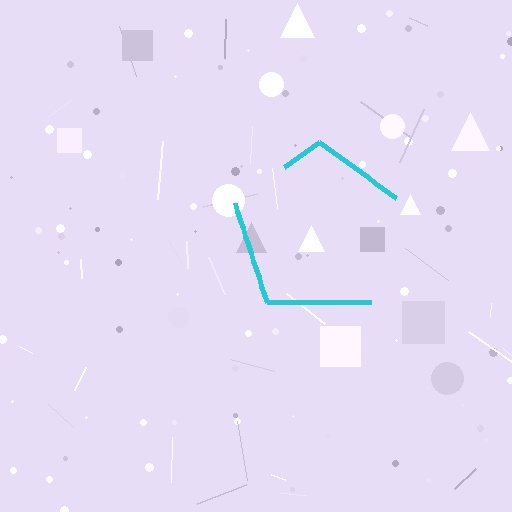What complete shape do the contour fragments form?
The contour fragments form a pentagon.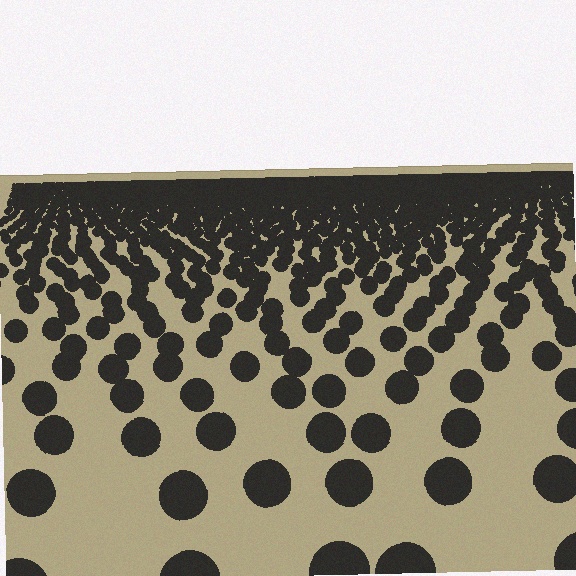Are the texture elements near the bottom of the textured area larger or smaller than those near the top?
Larger. Near the bottom, elements are closer to the viewer and appear at a bigger on-screen size.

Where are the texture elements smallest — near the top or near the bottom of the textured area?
Near the top.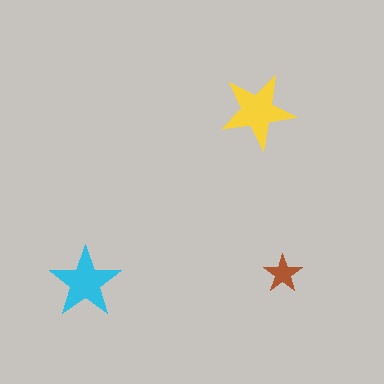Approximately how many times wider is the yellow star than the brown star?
About 2 times wider.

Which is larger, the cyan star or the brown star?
The cyan one.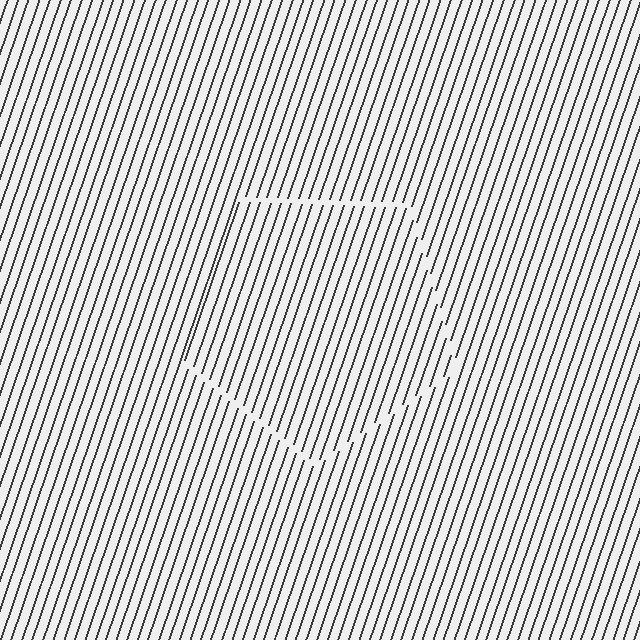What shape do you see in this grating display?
An illusory pentagon. The interior of the shape contains the same grating, shifted by half a period — the contour is defined by the phase discontinuity where line-ends from the inner and outer gratings abut.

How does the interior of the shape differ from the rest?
The interior of the shape contains the same grating, shifted by half a period — the contour is defined by the phase discontinuity where line-ends from the inner and outer gratings abut.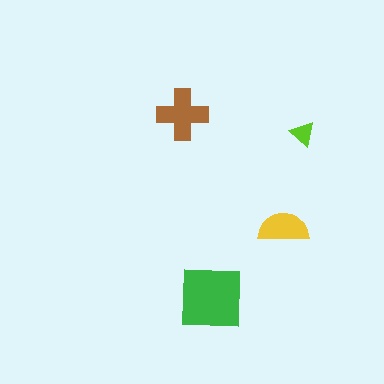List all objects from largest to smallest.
The green square, the brown cross, the yellow semicircle, the lime triangle.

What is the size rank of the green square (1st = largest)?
1st.